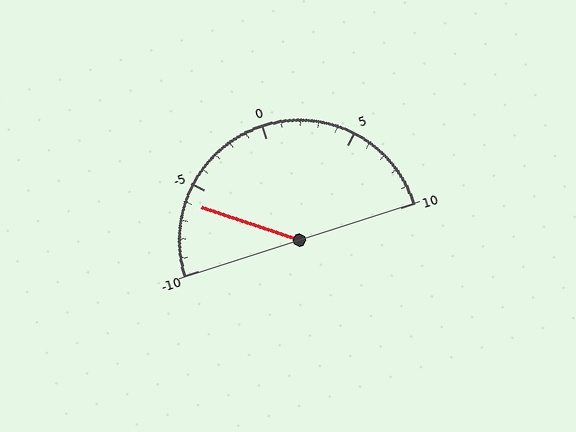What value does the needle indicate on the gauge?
The needle indicates approximately -6.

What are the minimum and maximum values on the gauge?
The gauge ranges from -10 to 10.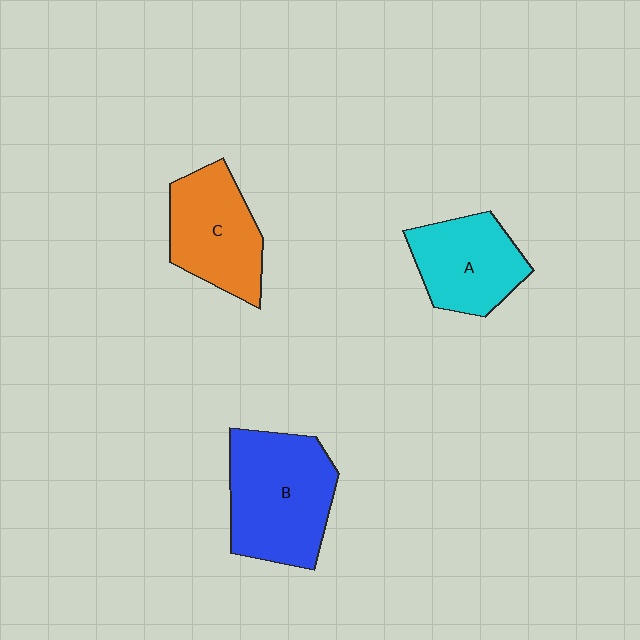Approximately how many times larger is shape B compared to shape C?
Approximately 1.3 times.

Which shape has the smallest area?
Shape A (cyan).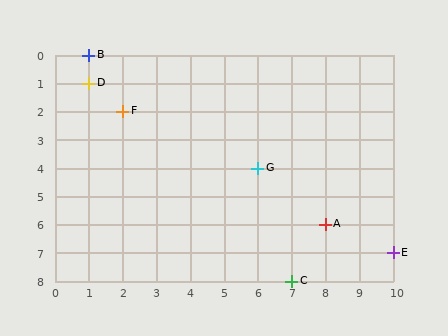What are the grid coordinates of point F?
Point F is at grid coordinates (2, 2).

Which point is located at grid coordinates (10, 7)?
Point E is at (10, 7).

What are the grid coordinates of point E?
Point E is at grid coordinates (10, 7).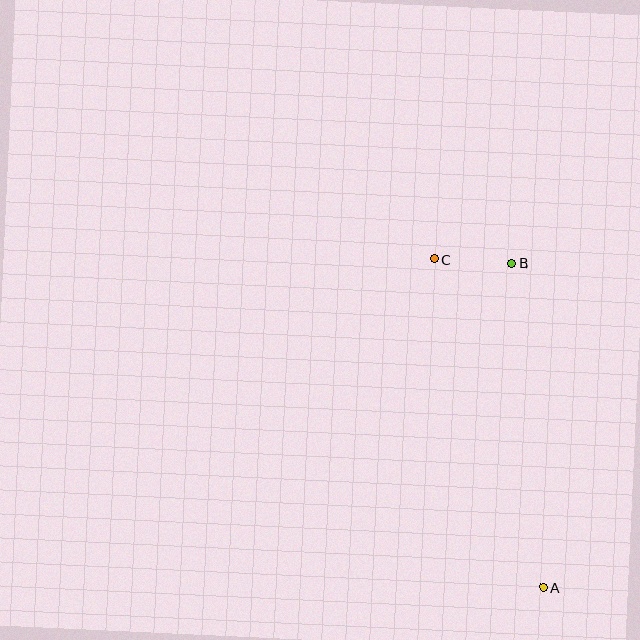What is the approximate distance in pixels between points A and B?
The distance between A and B is approximately 326 pixels.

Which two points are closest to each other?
Points B and C are closest to each other.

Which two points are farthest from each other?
Points A and C are farthest from each other.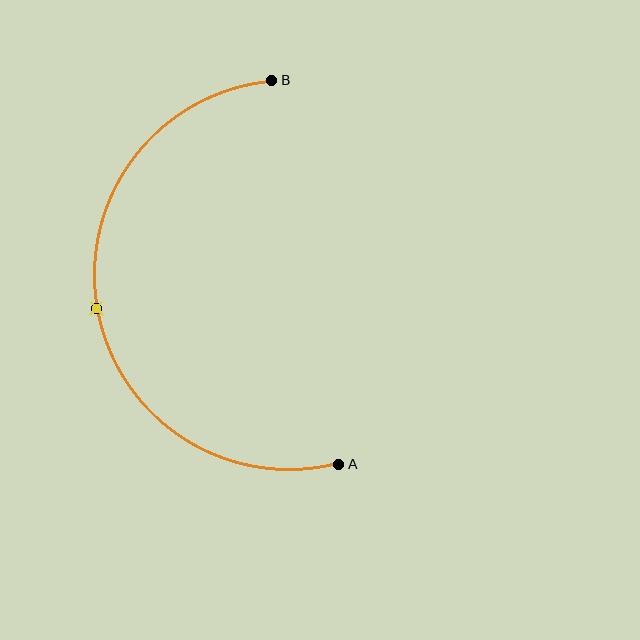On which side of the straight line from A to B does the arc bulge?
The arc bulges to the left of the straight line connecting A and B.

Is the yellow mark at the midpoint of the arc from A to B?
Yes. The yellow mark lies on the arc at equal arc-length from both A and B — it is the arc midpoint.